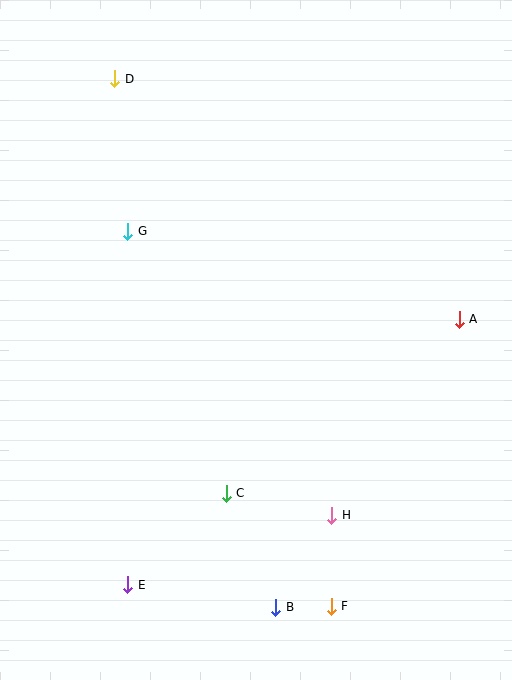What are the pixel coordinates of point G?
Point G is at (128, 231).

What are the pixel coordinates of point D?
Point D is at (115, 79).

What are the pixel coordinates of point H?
Point H is at (332, 515).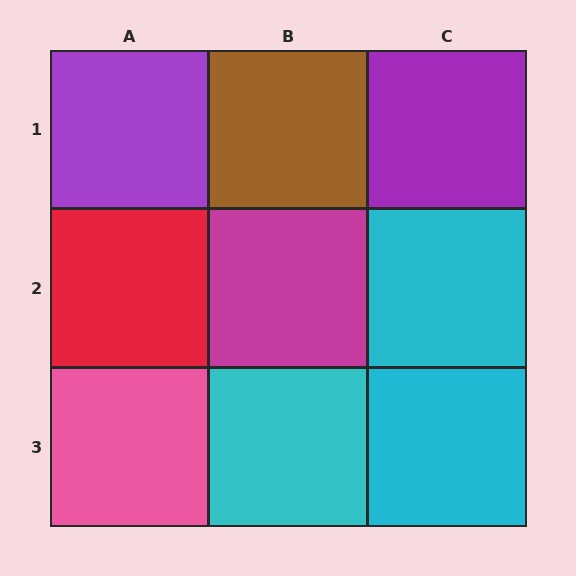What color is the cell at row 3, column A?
Pink.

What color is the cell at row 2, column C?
Cyan.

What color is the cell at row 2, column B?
Magenta.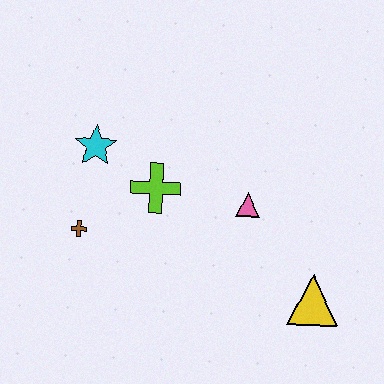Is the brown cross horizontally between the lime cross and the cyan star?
No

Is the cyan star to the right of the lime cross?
No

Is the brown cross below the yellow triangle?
No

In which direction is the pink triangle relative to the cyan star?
The pink triangle is to the right of the cyan star.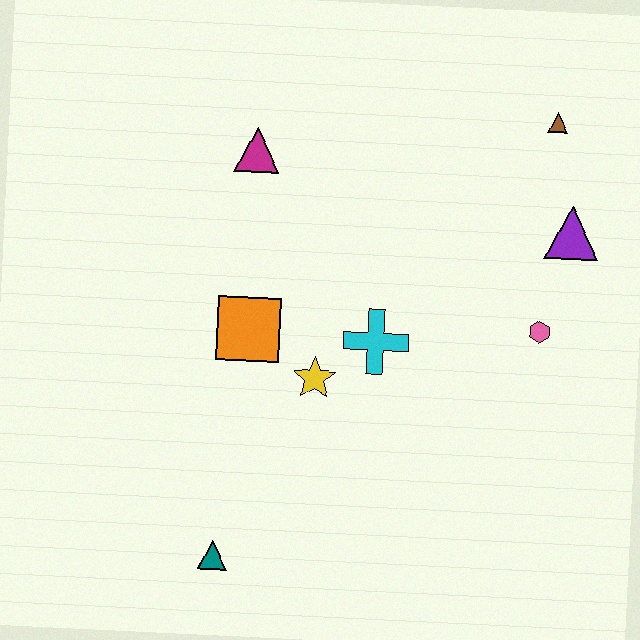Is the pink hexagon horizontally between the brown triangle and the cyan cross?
Yes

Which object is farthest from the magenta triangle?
The teal triangle is farthest from the magenta triangle.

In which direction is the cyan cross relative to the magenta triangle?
The cyan cross is below the magenta triangle.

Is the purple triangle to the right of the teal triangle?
Yes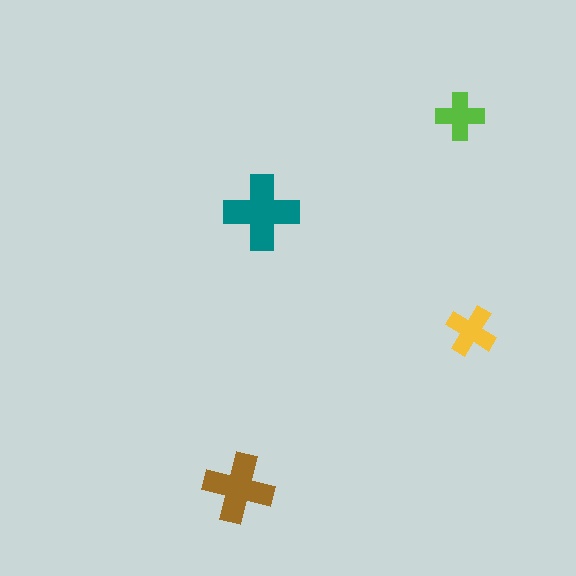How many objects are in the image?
There are 4 objects in the image.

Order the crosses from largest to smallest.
the teal one, the brown one, the yellow one, the lime one.